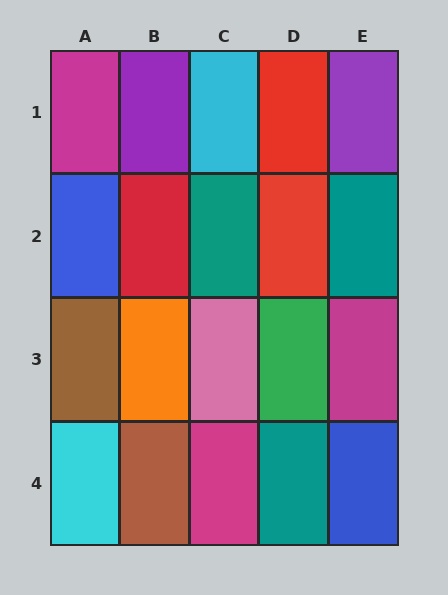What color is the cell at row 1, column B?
Purple.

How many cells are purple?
2 cells are purple.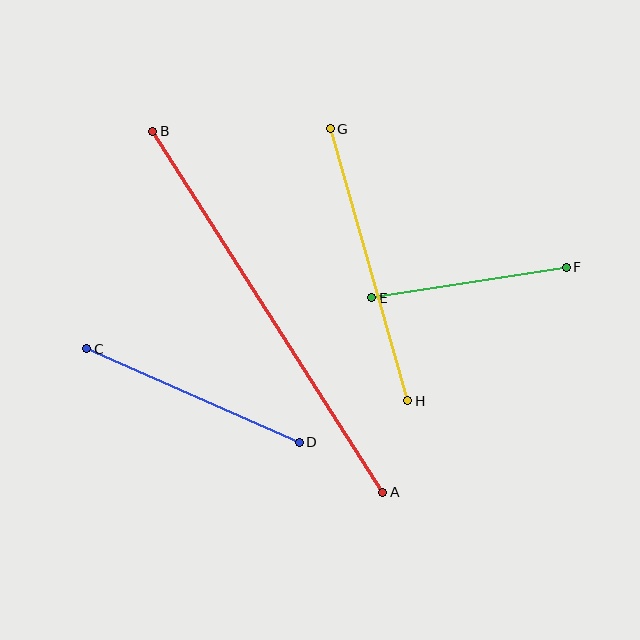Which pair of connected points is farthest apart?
Points A and B are farthest apart.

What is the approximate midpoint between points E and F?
The midpoint is at approximately (469, 282) pixels.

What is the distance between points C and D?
The distance is approximately 232 pixels.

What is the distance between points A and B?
The distance is approximately 428 pixels.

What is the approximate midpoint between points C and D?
The midpoint is at approximately (193, 396) pixels.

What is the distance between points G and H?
The distance is approximately 283 pixels.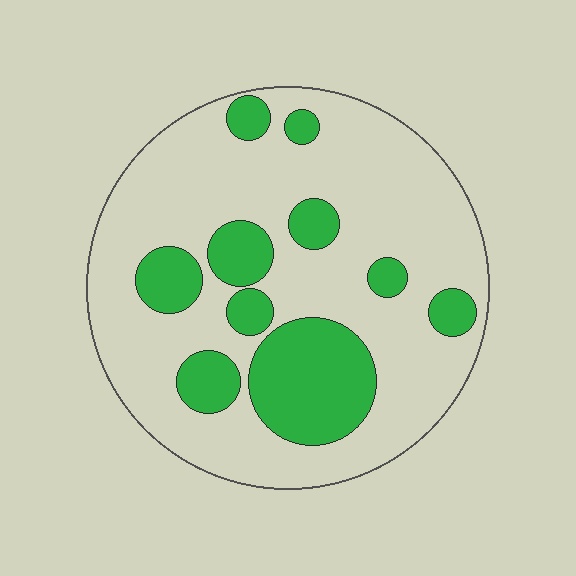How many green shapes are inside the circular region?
10.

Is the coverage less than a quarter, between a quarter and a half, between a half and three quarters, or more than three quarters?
Between a quarter and a half.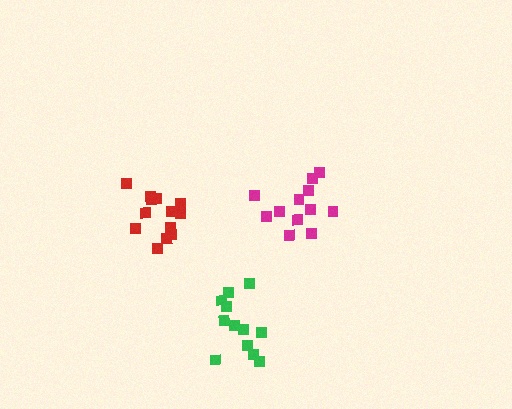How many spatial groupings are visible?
There are 3 spatial groupings.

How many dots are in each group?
Group 1: 12 dots, Group 2: 13 dots, Group 3: 12 dots (37 total).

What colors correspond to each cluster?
The clusters are colored: magenta, red, green.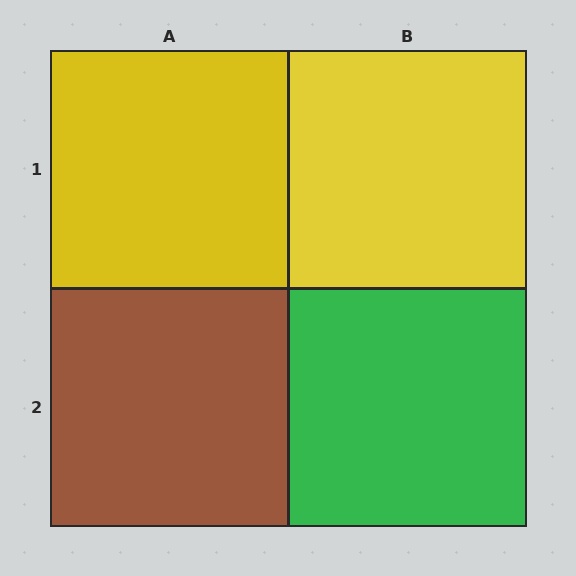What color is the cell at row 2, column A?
Brown.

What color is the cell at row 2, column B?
Green.